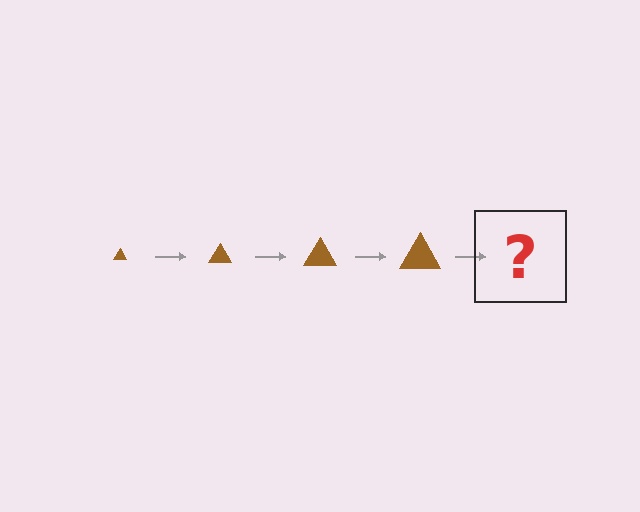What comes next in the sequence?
The next element should be a brown triangle, larger than the previous one.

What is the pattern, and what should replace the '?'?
The pattern is that the triangle gets progressively larger each step. The '?' should be a brown triangle, larger than the previous one.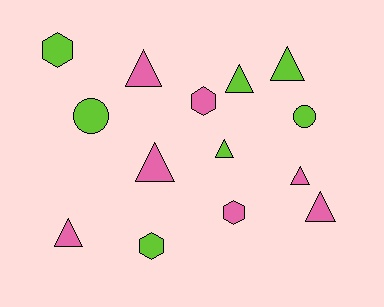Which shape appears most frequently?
Triangle, with 8 objects.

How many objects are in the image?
There are 14 objects.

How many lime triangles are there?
There are 3 lime triangles.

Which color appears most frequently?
Pink, with 7 objects.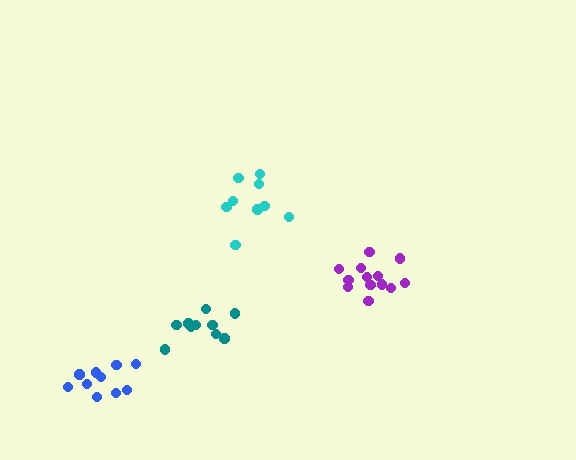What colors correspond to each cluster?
The clusters are colored: teal, blue, purple, cyan.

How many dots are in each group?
Group 1: 10 dots, Group 2: 10 dots, Group 3: 13 dots, Group 4: 9 dots (42 total).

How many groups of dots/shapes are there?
There are 4 groups.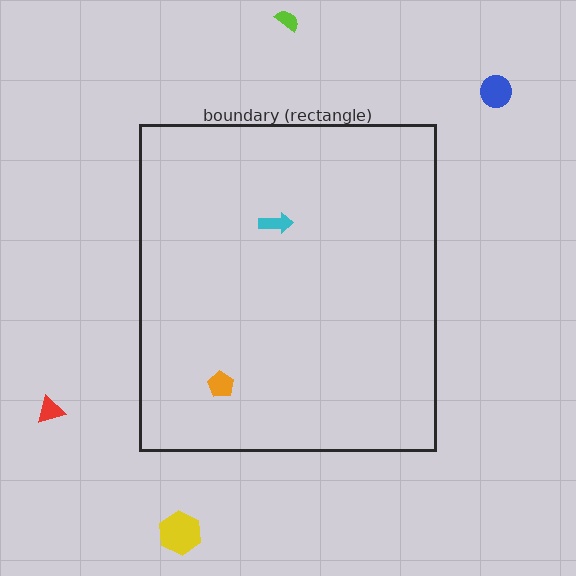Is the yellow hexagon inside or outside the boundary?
Outside.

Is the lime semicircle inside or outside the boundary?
Outside.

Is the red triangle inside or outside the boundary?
Outside.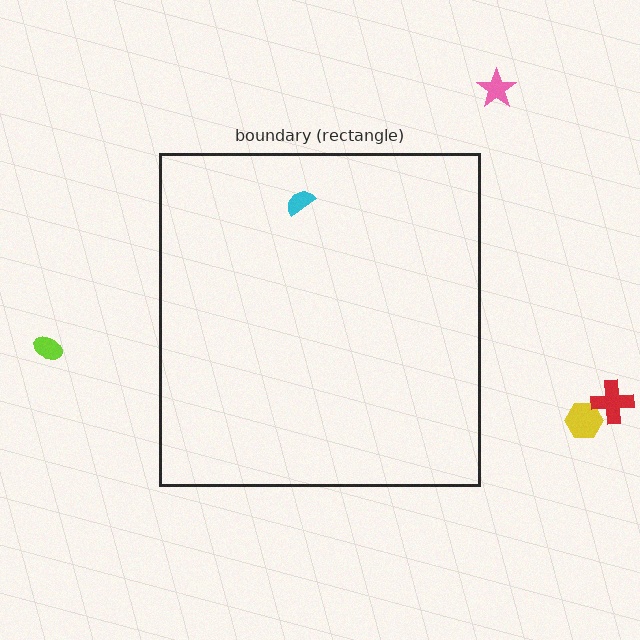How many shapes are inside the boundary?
1 inside, 4 outside.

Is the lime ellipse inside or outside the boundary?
Outside.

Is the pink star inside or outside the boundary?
Outside.